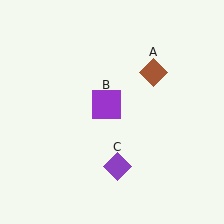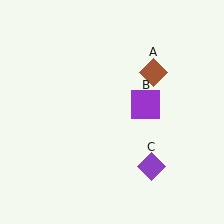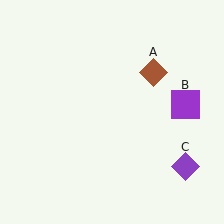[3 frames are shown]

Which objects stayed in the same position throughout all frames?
Brown diamond (object A) remained stationary.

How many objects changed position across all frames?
2 objects changed position: purple square (object B), purple diamond (object C).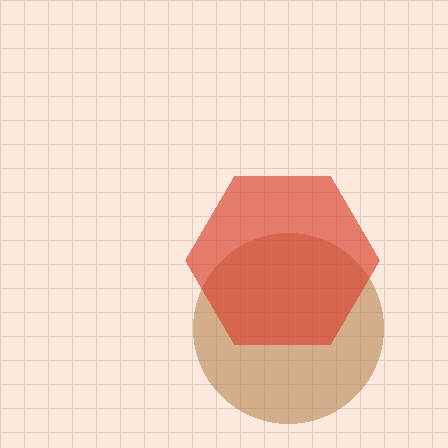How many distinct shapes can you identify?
There are 2 distinct shapes: a brown circle, a red hexagon.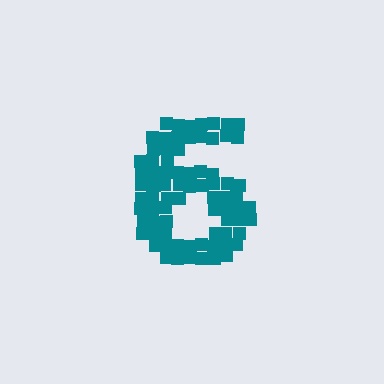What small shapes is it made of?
It is made of small squares.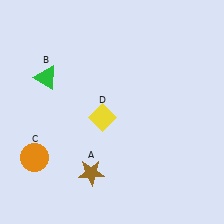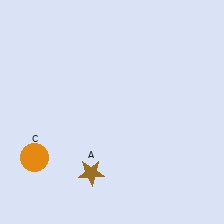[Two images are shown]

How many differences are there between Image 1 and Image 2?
There are 2 differences between the two images.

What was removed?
The yellow diamond (D), the green triangle (B) were removed in Image 2.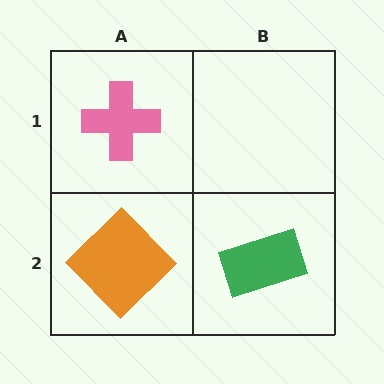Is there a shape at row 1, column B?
No, that cell is empty.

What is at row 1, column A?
A pink cross.